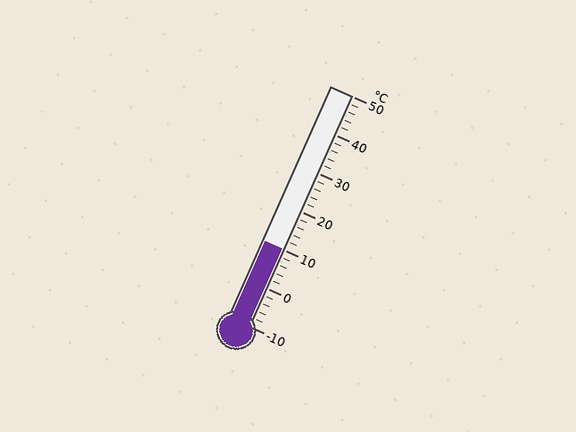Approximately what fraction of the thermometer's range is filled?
The thermometer is filled to approximately 35% of its range.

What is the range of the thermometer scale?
The thermometer scale ranges from -10°C to 50°C.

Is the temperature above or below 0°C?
The temperature is above 0°C.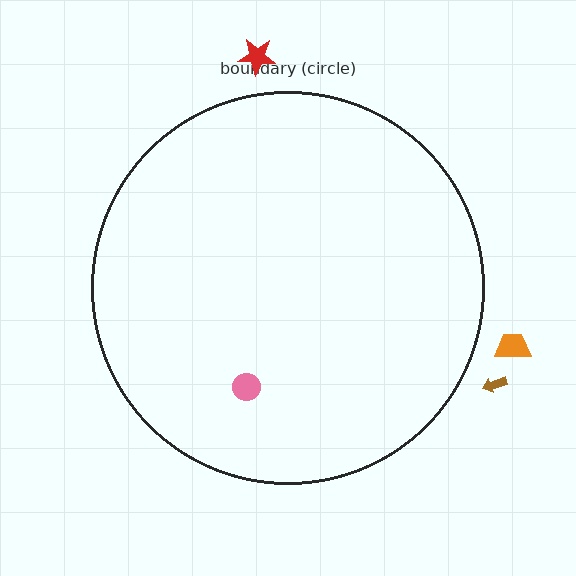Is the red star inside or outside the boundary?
Outside.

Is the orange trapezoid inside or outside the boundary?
Outside.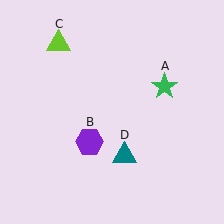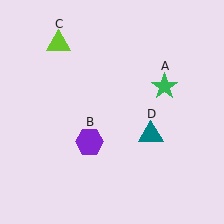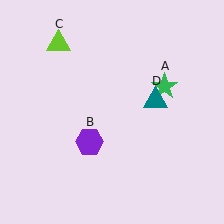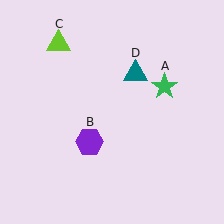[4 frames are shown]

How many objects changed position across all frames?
1 object changed position: teal triangle (object D).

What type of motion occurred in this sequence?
The teal triangle (object D) rotated counterclockwise around the center of the scene.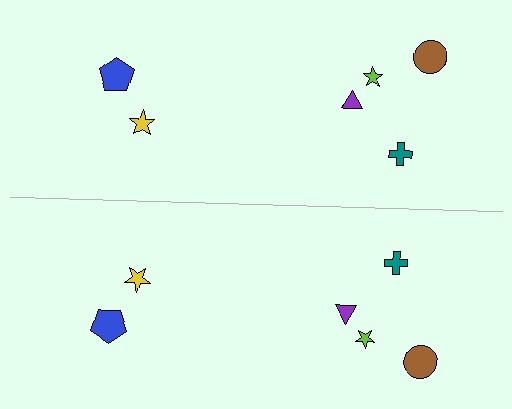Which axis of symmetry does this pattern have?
The pattern has a horizontal axis of symmetry running through the center of the image.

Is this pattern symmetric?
Yes, this pattern has bilateral (reflection) symmetry.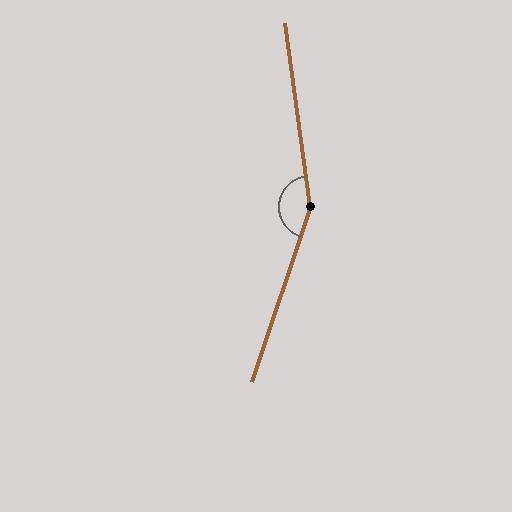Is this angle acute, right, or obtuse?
It is obtuse.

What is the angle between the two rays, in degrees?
Approximately 153 degrees.